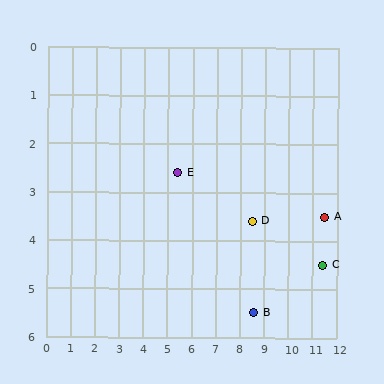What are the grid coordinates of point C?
Point C is at approximately (11.4, 4.5).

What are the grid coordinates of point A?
Point A is at approximately (11.5, 3.5).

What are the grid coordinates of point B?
Point B is at approximately (8.6, 5.5).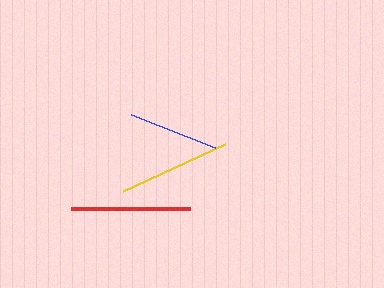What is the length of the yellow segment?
The yellow segment is approximately 113 pixels long.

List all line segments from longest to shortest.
From longest to shortest: red, yellow, blue.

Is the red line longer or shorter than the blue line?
The red line is longer than the blue line.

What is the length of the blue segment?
The blue segment is approximately 90 pixels long.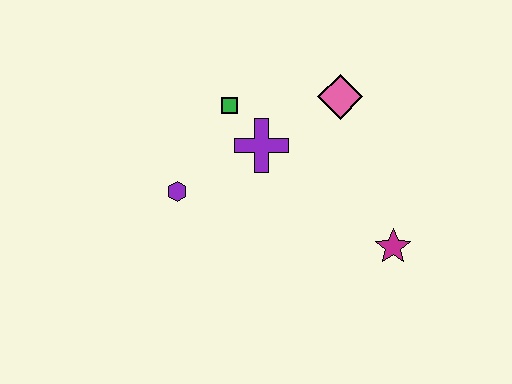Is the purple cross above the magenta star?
Yes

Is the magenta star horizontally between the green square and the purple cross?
No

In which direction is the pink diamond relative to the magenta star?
The pink diamond is above the magenta star.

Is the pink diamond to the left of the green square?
No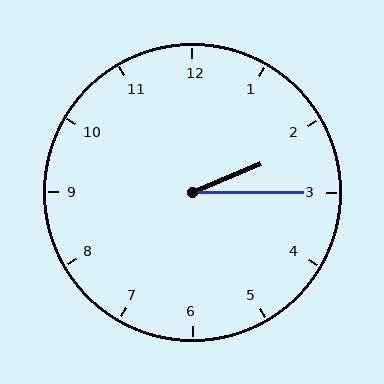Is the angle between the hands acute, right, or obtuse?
It is acute.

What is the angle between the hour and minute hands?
Approximately 22 degrees.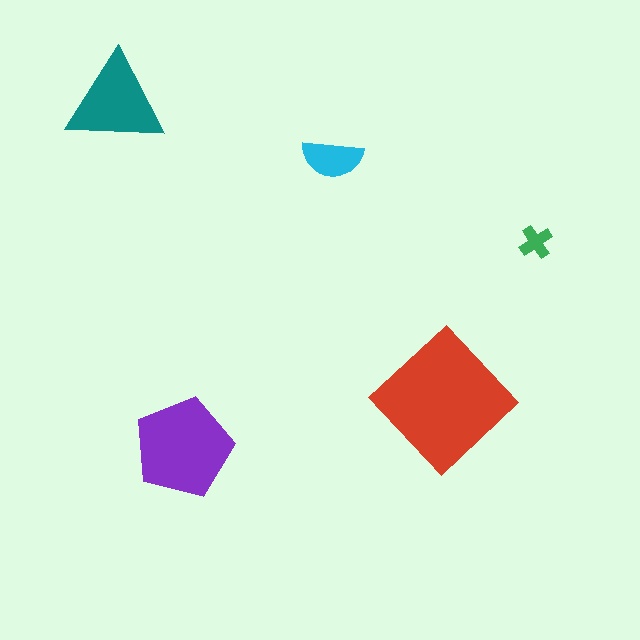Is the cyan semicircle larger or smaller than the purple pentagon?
Smaller.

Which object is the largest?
The red diamond.